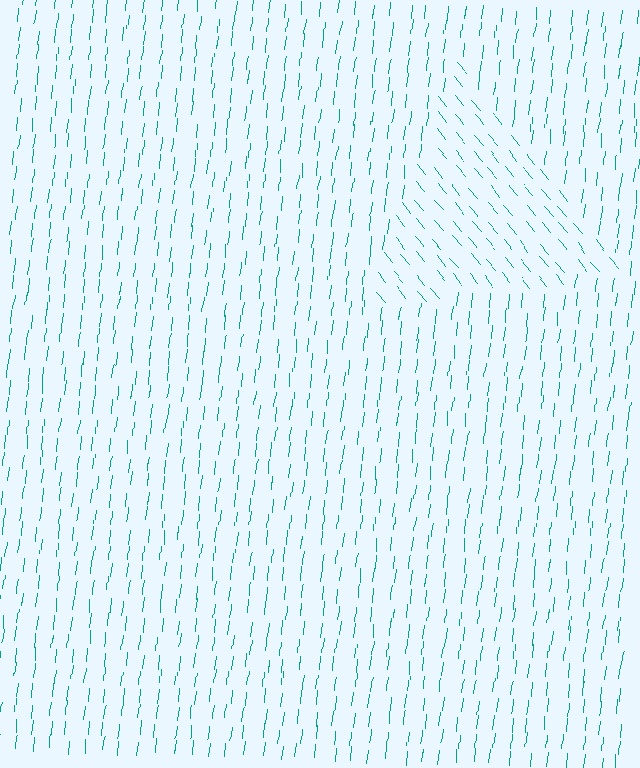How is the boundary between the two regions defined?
The boundary is defined purely by a change in line orientation (approximately 45 degrees difference). All lines are the same color and thickness.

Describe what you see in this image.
The image is filled with small teal line segments. A triangle region in the image has lines oriented differently from the surrounding lines, creating a visible texture boundary.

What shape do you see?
I see a triangle.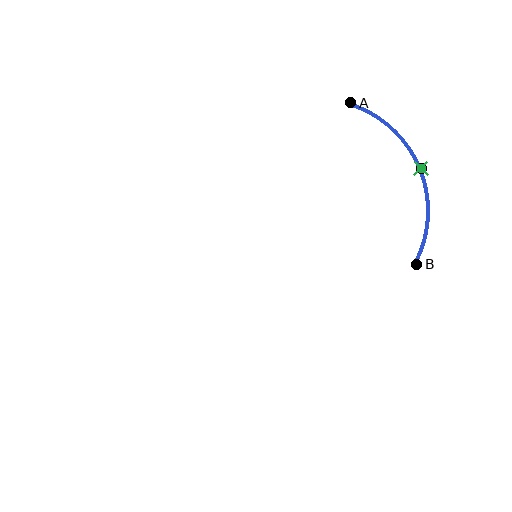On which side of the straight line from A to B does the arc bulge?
The arc bulges to the right of the straight line connecting A and B.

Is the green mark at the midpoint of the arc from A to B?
Yes. The green mark lies on the arc at equal arc-length from both A and B — it is the arc midpoint.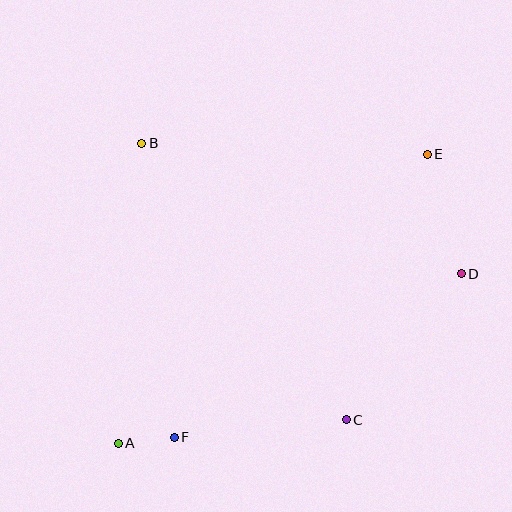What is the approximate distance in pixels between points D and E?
The distance between D and E is approximately 124 pixels.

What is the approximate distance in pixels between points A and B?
The distance between A and B is approximately 301 pixels.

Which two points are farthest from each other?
Points A and E are farthest from each other.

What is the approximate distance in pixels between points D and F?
The distance between D and F is approximately 330 pixels.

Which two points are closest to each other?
Points A and F are closest to each other.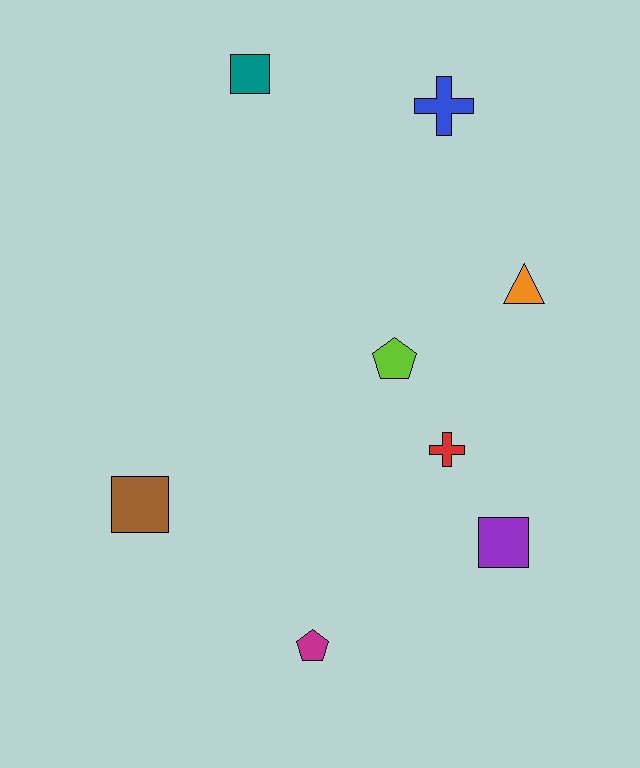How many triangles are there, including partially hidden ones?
There is 1 triangle.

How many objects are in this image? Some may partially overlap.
There are 8 objects.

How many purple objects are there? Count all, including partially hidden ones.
There is 1 purple object.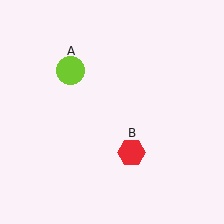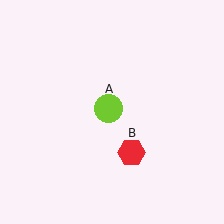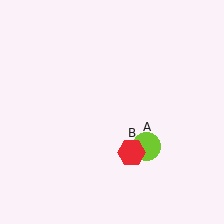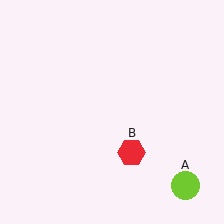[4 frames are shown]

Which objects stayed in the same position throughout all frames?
Red hexagon (object B) remained stationary.